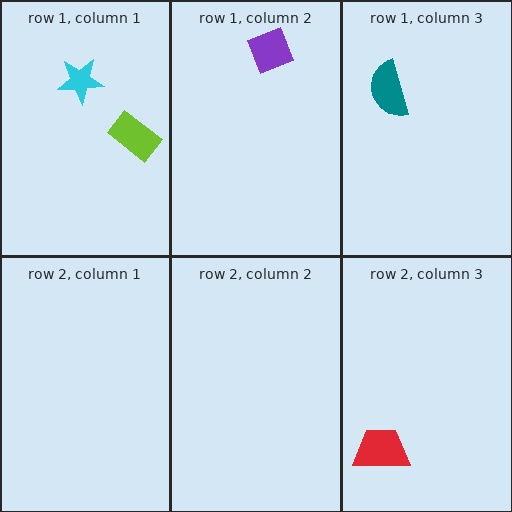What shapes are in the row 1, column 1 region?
The lime rectangle, the cyan star.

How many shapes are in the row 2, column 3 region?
1.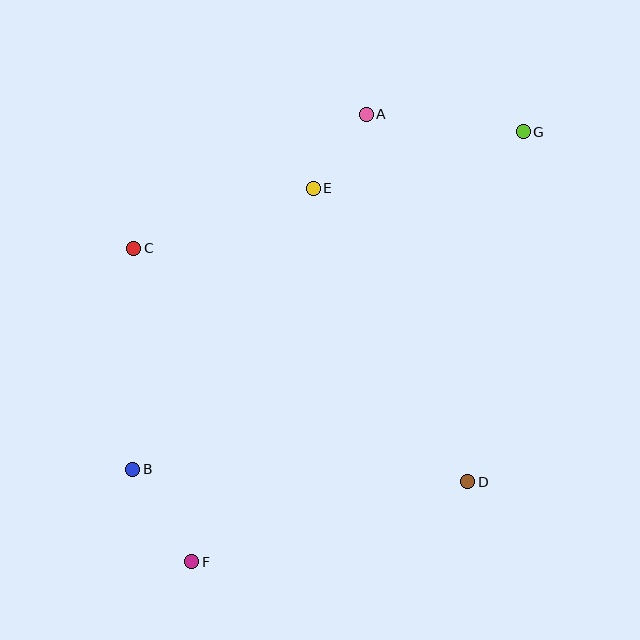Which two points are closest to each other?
Points A and E are closest to each other.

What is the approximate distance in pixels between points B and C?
The distance between B and C is approximately 221 pixels.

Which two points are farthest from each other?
Points F and G are farthest from each other.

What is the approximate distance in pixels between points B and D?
The distance between B and D is approximately 335 pixels.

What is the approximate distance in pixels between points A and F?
The distance between A and F is approximately 480 pixels.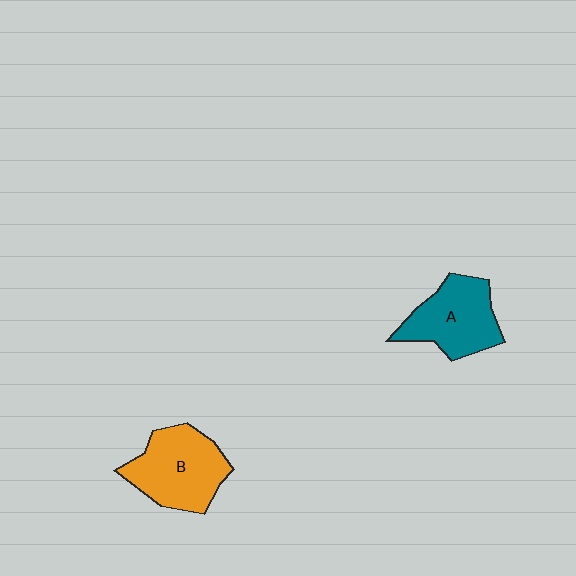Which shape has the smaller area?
Shape A (teal).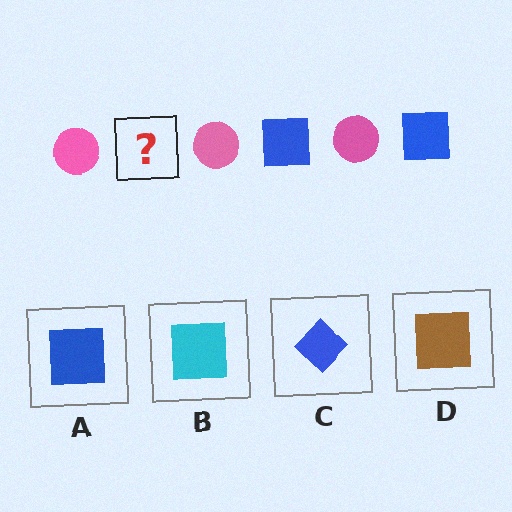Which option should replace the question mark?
Option A.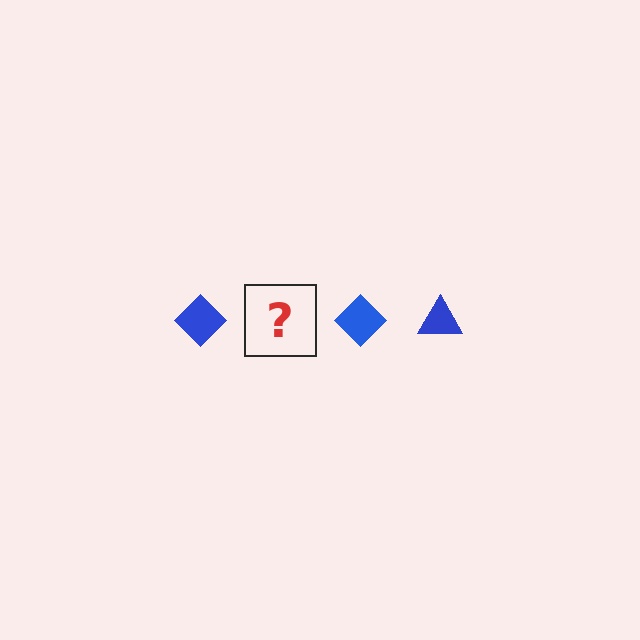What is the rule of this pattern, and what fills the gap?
The rule is that the pattern cycles through diamond, triangle shapes in blue. The gap should be filled with a blue triangle.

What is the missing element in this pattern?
The missing element is a blue triangle.